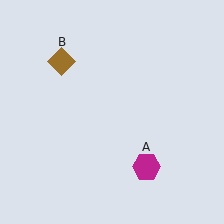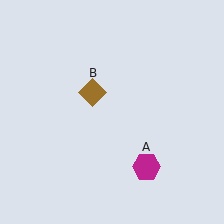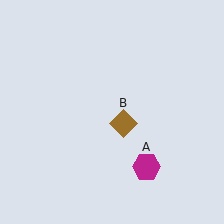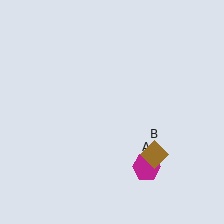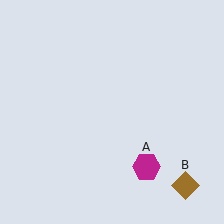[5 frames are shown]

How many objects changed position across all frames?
1 object changed position: brown diamond (object B).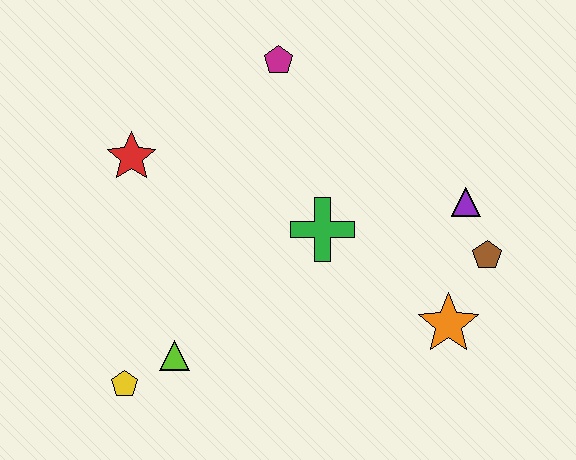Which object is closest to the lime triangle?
The yellow pentagon is closest to the lime triangle.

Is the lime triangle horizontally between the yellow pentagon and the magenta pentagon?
Yes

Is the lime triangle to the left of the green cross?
Yes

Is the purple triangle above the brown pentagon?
Yes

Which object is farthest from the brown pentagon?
The yellow pentagon is farthest from the brown pentagon.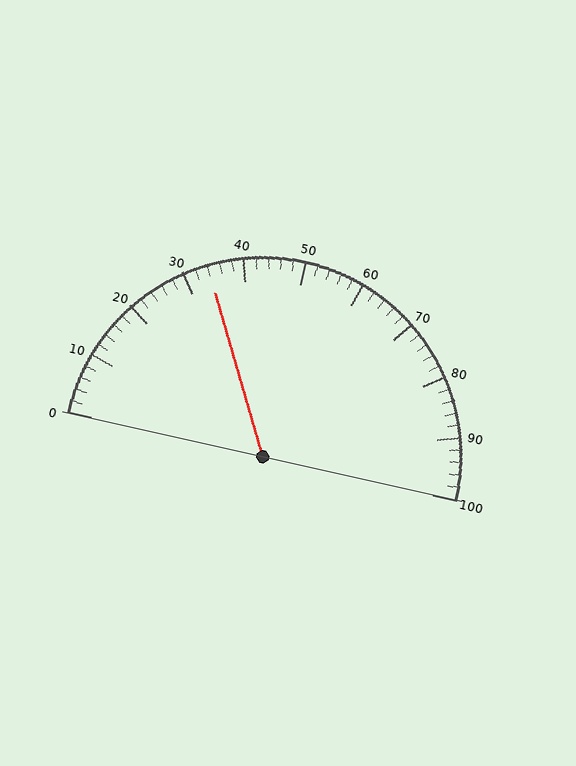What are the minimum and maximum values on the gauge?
The gauge ranges from 0 to 100.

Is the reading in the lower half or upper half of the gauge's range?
The reading is in the lower half of the range (0 to 100).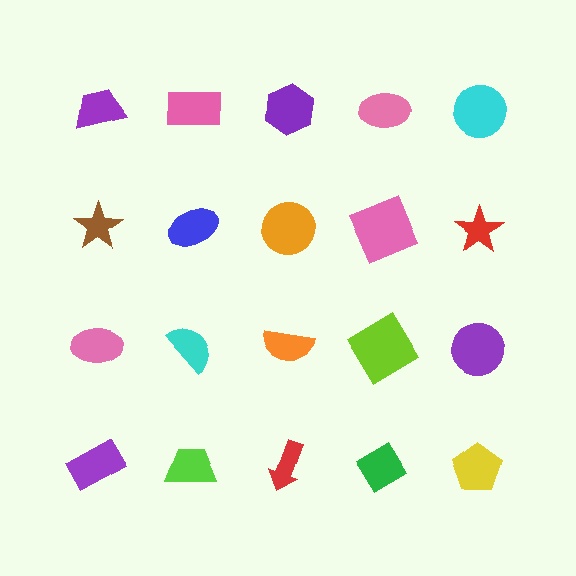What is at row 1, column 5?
A cyan circle.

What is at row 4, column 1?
A purple rectangle.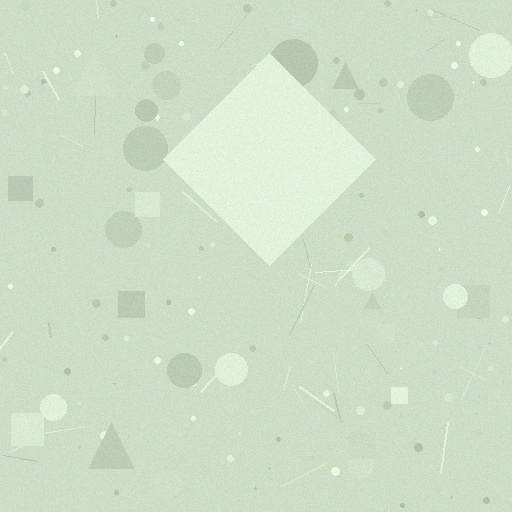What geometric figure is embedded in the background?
A diamond is embedded in the background.